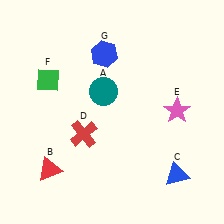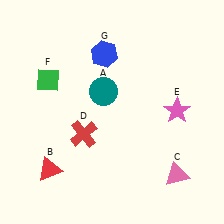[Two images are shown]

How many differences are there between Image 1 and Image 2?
There is 1 difference between the two images.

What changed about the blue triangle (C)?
In Image 1, C is blue. In Image 2, it changed to pink.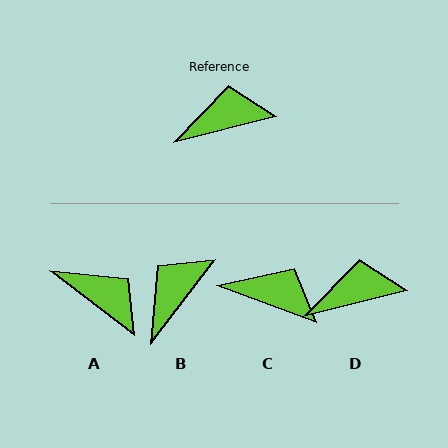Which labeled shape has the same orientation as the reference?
D.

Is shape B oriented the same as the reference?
No, it is off by about 39 degrees.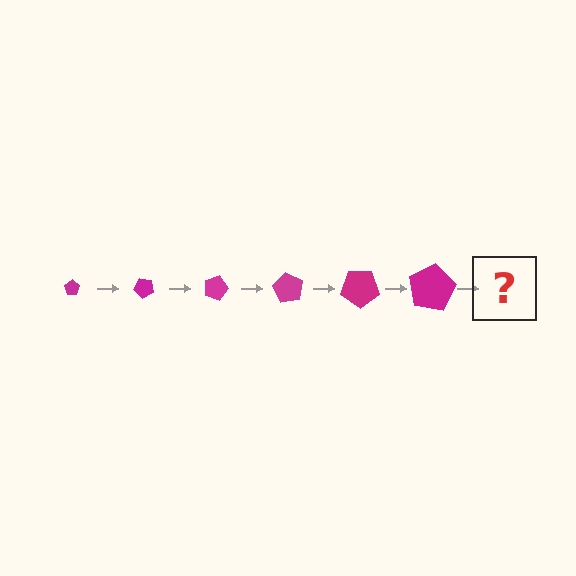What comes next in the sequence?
The next element should be a pentagon, larger than the previous one and rotated 270 degrees from the start.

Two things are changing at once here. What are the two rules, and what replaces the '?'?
The two rules are that the pentagon grows larger each step and it rotates 45 degrees each step. The '?' should be a pentagon, larger than the previous one and rotated 270 degrees from the start.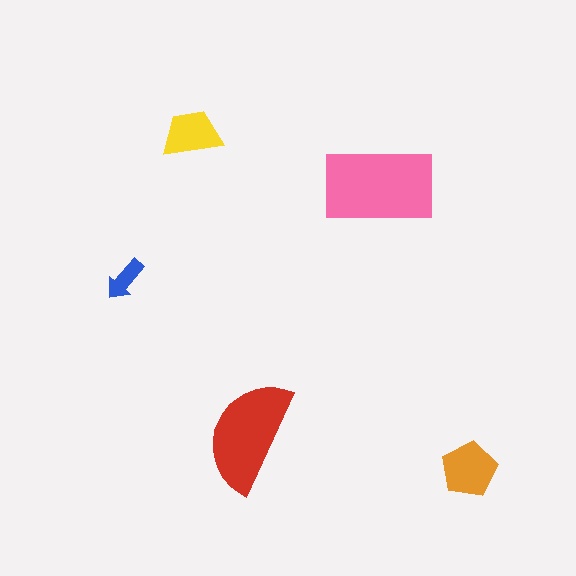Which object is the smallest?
The blue arrow.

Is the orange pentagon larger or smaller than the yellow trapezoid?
Larger.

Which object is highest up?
The yellow trapezoid is topmost.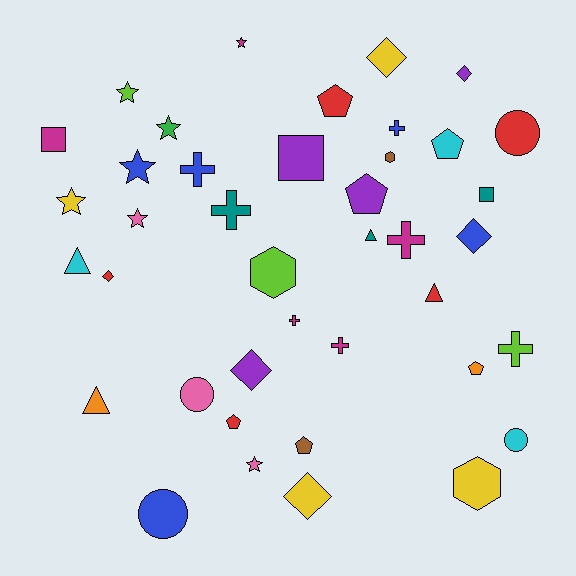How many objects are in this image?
There are 40 objects.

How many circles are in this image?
There are 4 circles.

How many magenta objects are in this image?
There are 5 magenta objects.